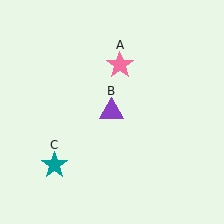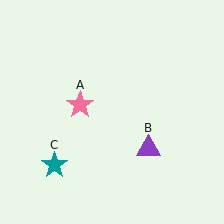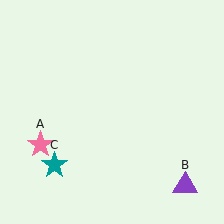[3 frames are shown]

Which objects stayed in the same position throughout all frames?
Teal star (object C) remained stationary.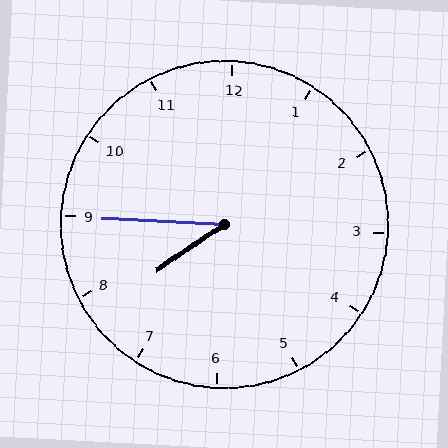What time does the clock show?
7:45.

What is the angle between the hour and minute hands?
Approximately 38 degrees.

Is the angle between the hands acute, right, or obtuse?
It is acute.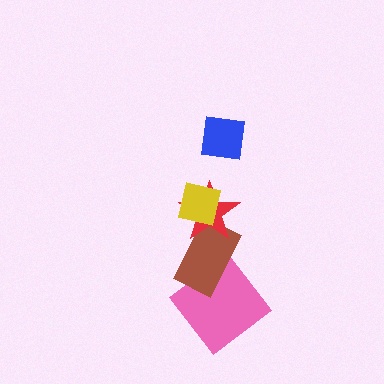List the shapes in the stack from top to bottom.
From top to bottom: the blue square, the yellow square, the red star, the brown rectangle, the pink diamond.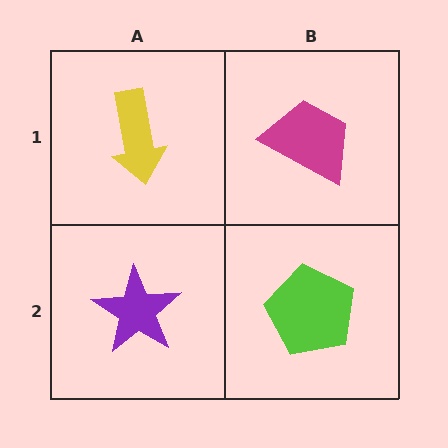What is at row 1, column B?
A magenta trapezoid.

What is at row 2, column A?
A purple star.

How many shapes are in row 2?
2 shapes.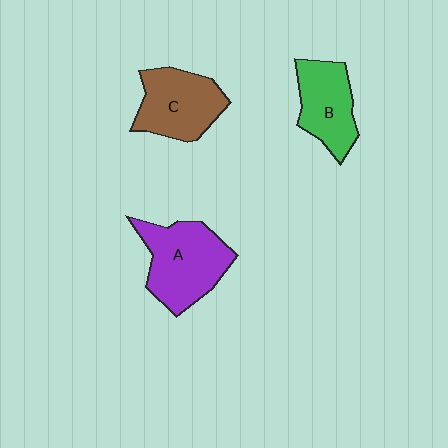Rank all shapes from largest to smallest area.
From largest to smallest: A (purple), C (brown), B (green).